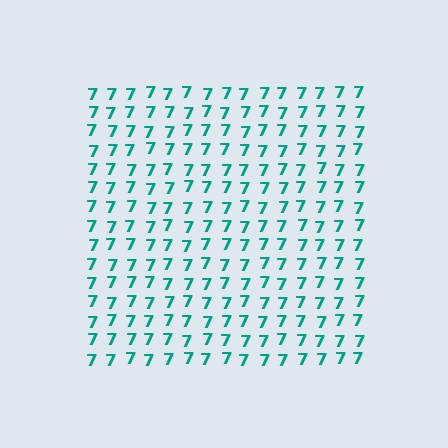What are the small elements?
The small elements are digit 7's.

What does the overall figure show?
The overall figure shows a square.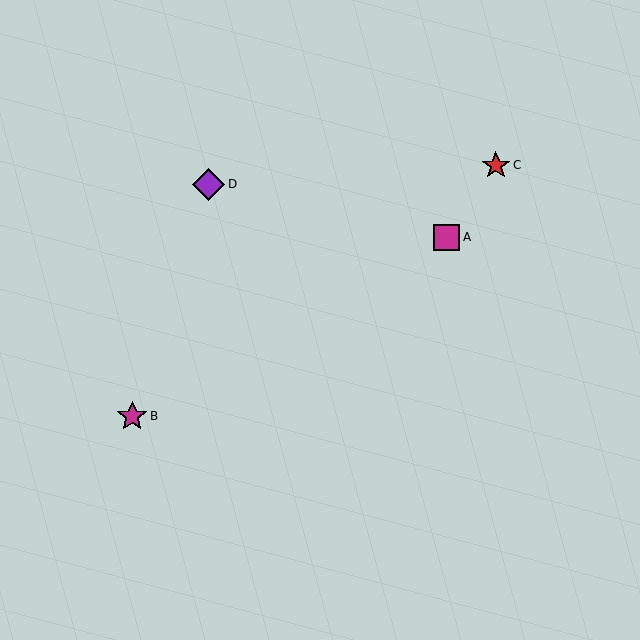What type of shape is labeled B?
Shape B is a magenta star.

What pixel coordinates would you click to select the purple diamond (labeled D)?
Click at (209, 184) to select the purple diamond D.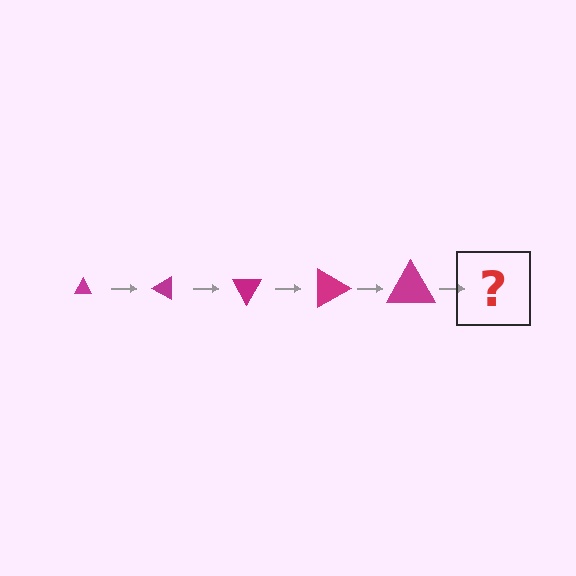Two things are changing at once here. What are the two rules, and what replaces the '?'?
The two rules are that the triangle grows larger each step and it rotates 30 degrees each step. The '?' should be a triangle, larger than the previous one and rotated 150 degrees from the start.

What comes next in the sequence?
The next element should be a triangle, larger than the previous one and rotated 150 degrees from the start.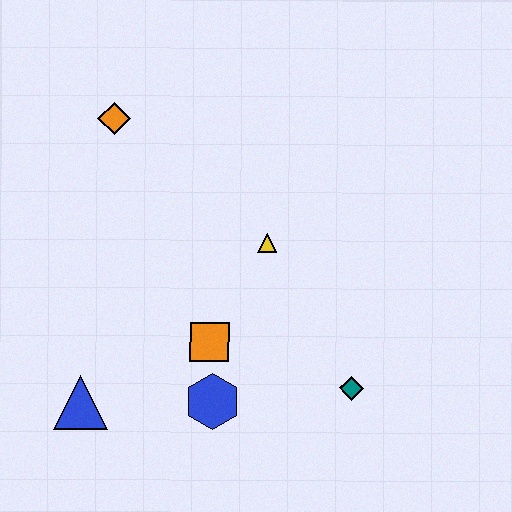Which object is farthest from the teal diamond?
The orange diamond is farthest from the teal diamond.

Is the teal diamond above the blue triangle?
Yes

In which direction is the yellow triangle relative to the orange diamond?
The yellow triangle is to the right of the orange diamond.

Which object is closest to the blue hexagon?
The orange square is closest to the blue hexagon.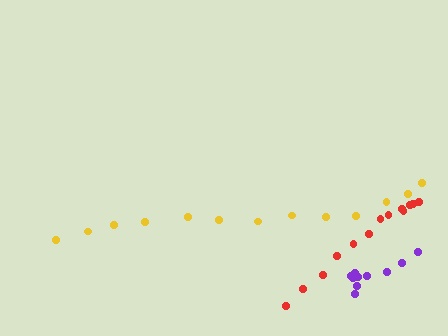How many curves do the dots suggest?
There are 3 distinct paths.